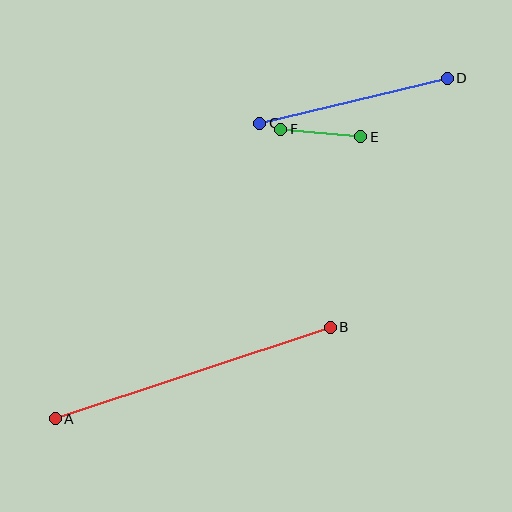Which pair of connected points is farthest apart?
Points A and B are farthest apart.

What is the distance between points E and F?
The distance is approximately 80 pixels.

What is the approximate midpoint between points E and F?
The midpoint is at approximately (320, 133) pixels.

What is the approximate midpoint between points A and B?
The midpoint is at approximately (193, 373) pixels.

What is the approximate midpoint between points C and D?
The midpoint is at approximately (354, 101) pixels.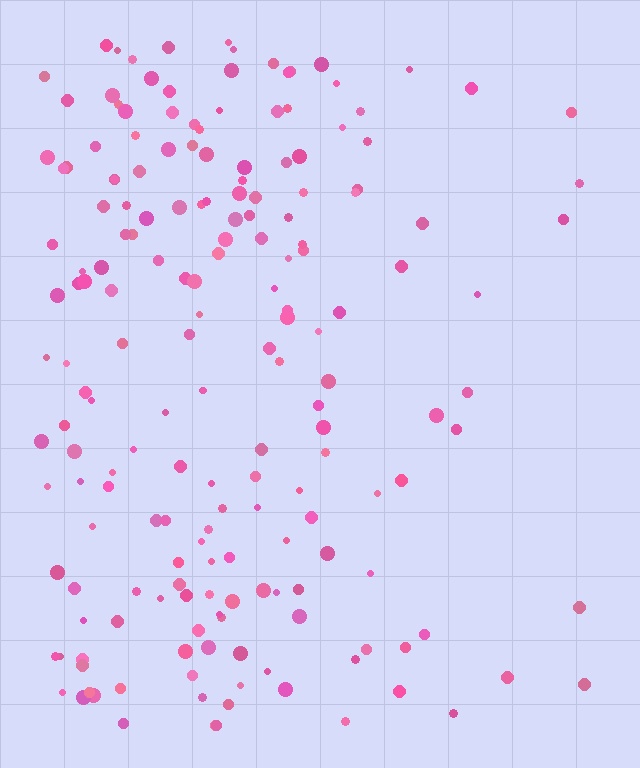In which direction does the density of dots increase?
From right to left, with the left side densest.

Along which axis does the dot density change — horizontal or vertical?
Horizontal.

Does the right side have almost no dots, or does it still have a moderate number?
Still a moderate number, just noticeably fewer than the left.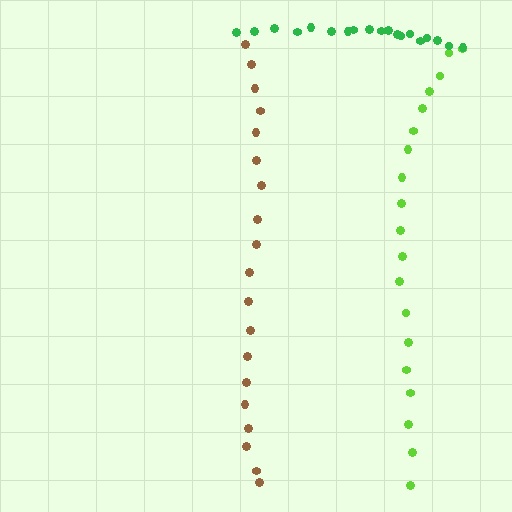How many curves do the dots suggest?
There are 3 distinct paths.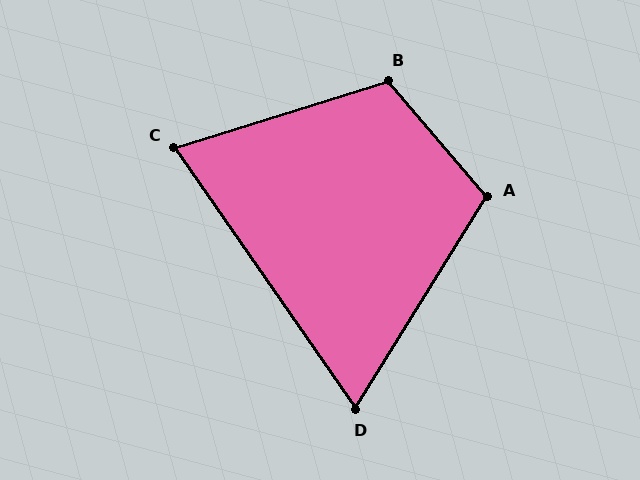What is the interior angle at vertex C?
Approximately 72 degrees (acute).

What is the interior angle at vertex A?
Approximately 108 degrees (obtuse).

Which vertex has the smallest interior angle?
D, at approximately 67 degrees.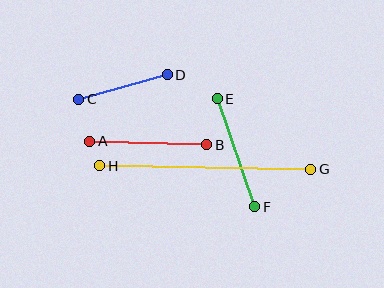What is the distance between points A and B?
The distance is approximately 117 pixels.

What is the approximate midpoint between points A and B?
The midpoint is at approximately (148, 143) pixels.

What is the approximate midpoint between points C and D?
The midpoint is at approximately (123, 87) pixels.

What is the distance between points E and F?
The distance is approximately 115 pixels.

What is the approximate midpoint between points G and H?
The midpoint is at approximately (205, 168) pixels.